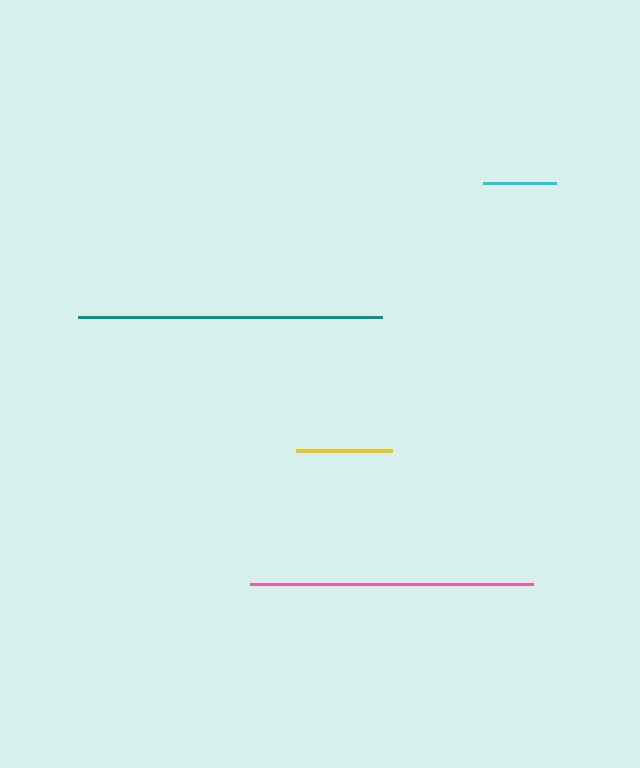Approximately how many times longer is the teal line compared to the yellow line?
The teal line is approximately 3.2 times the length of the yellow line.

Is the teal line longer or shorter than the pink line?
The teal line is longer than the pink line.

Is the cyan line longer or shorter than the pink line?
The pink line is longer than the cyan line.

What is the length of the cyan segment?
The cyan segment is approximately 73 pixels long.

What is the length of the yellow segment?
The yellow segment is approximately 95 pixels long.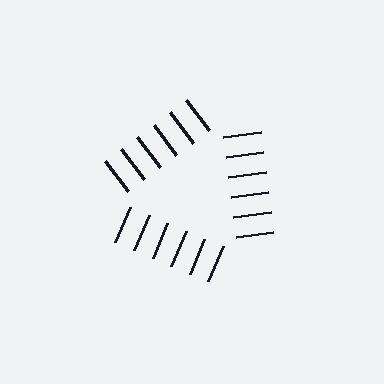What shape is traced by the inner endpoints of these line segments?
An illusory triangle — the line segments terminate on its edges but no continuous stroke is drawn.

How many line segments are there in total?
18 — 6 along each of the 3 edges.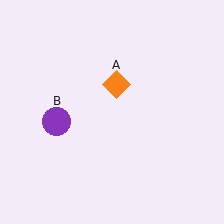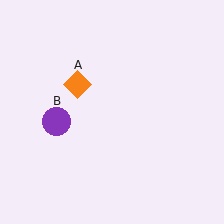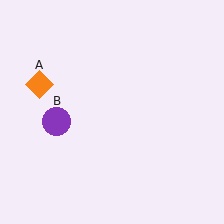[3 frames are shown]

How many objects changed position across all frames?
1 object changed position: orange diamond (object A).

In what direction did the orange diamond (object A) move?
The orange diamond (object A) moved left.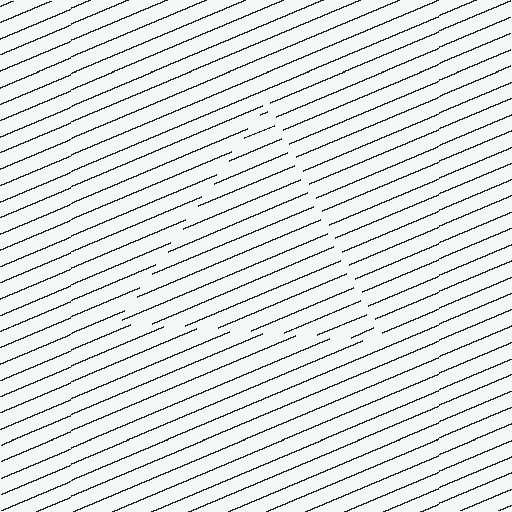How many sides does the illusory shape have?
3 sides — the line-ends trace a triangle.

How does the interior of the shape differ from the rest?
The interior of the shape contains the same grating, shifted by half a period — the contour is defined by the phase discontinuity where line-ends from the inner and outer gratings abut.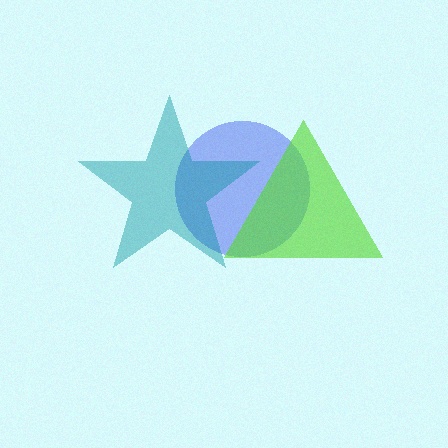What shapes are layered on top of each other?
The layered shapes are: a blue circle, a teal star, a lime triangle.